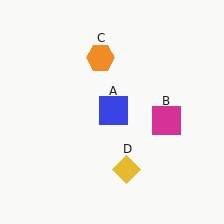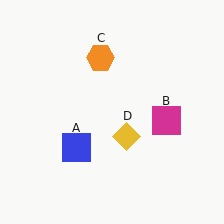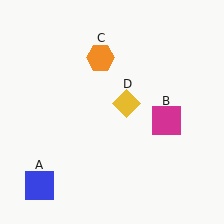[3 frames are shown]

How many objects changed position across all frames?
2 objects changed position: blue square (object A), yellow diamond (object D).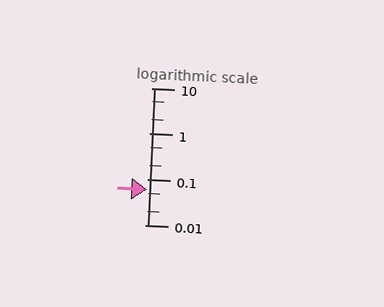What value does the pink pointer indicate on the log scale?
The pointer indicates approximately 0.059.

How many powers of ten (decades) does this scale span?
The scale spans 3 decades, from 0.01 to 10.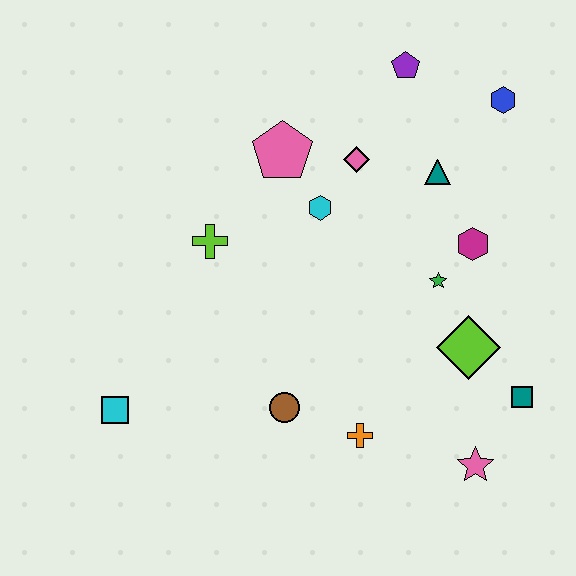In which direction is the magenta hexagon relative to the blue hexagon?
The magenta hexagon is below the blue hexagon.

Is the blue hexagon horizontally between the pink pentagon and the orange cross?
No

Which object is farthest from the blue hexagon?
The cyan square is farthest from the blue hexagon.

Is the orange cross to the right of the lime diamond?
No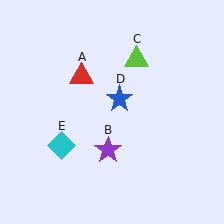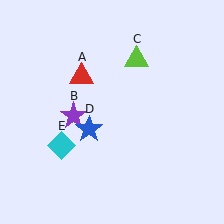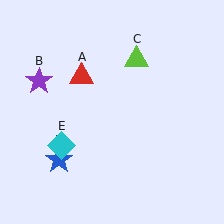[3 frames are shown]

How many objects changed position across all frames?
2 objects changed position: purple star (object B), blue star (object D).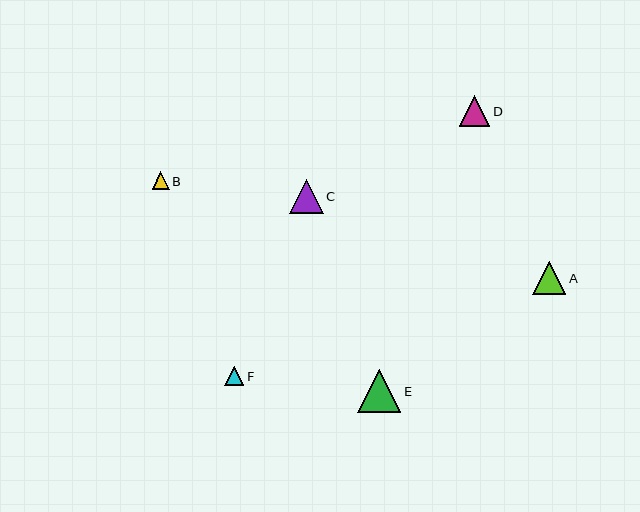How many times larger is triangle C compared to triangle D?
Triangle C is approximately 1.1 times the size of triangle D.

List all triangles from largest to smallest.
From largest to smallest: E, C, A, D, F, B.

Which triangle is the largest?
Triangle E is the largest with a size of approximately 43 pixels.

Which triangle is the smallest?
Triangle B is the smallest with a size of approximately 17 pixels.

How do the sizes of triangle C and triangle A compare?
Triangle C and triangle A are approximately the same size.